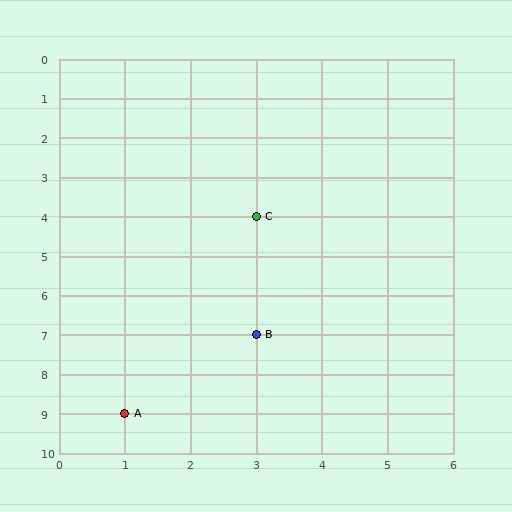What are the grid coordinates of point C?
Point C is at grid coordinates (3, 4).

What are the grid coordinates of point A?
Point A is at grid coordinates (1, 9).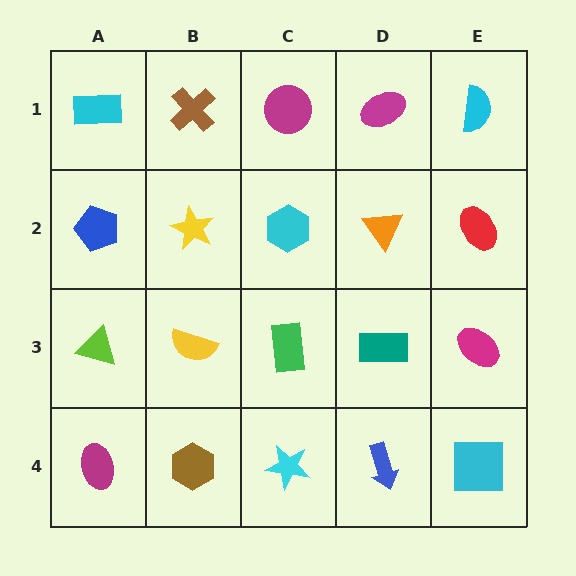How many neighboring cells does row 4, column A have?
2.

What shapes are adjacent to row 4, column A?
A lime triangle (row 3, column A), a brown hexagon (row 4, column B).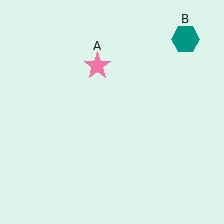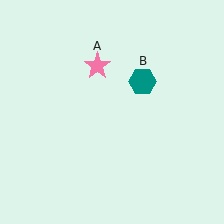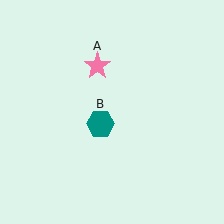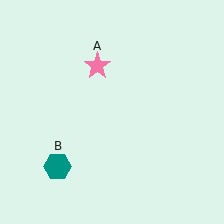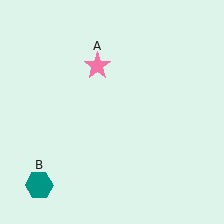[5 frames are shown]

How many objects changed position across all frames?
1 object changed position: teal hexagon (object B).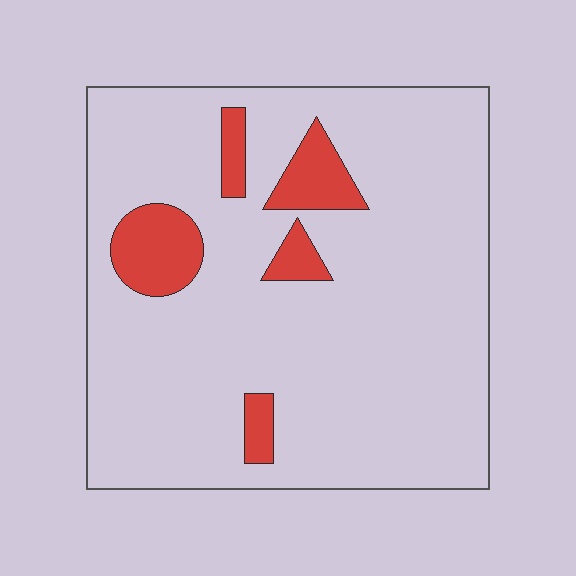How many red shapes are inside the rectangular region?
5.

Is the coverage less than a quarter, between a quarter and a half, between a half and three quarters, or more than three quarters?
Less than a quarter.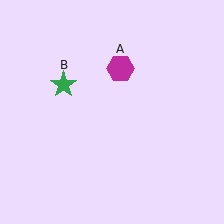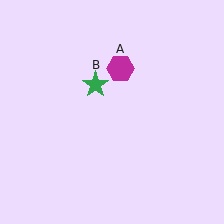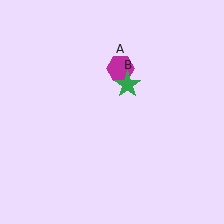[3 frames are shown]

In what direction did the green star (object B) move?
The green star (object B) moved right.